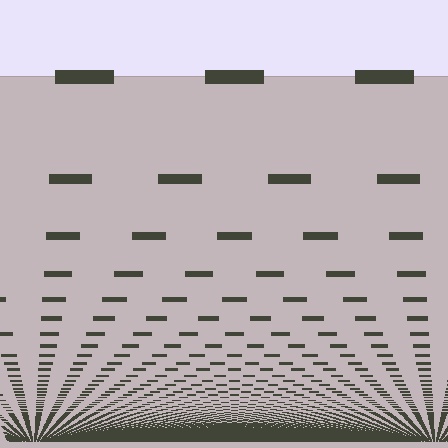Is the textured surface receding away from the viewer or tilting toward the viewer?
The surface appears to tilt toward the viewer. Texture elements get larger and sparser toward the top.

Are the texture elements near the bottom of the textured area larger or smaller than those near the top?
Smaller. The gradient is inverted — elements near the bottom are smaller and denser.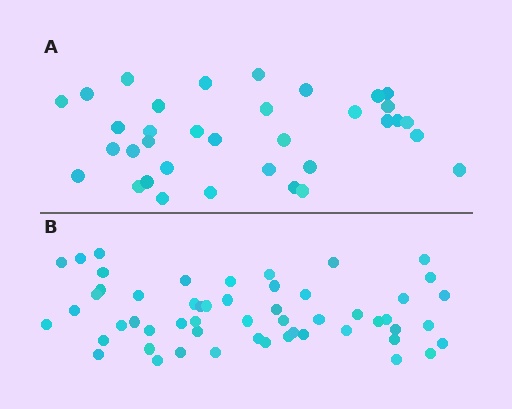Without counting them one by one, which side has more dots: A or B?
Region B (the bottom region) has more dots.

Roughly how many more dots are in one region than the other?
Region B has approximately 20 more dots than region A.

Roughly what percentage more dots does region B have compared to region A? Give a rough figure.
About 55% more.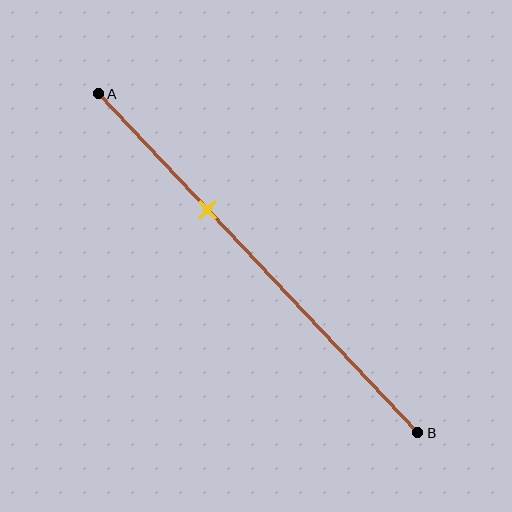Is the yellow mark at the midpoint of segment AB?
No, the mark is at about 35% from A, not at the 50% midpoint.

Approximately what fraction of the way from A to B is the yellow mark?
The yellow mark is approximately 35% of the way from A to B.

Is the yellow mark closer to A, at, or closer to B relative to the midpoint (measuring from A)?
The yellow mark is closer to point A than the midpoint of segment AB.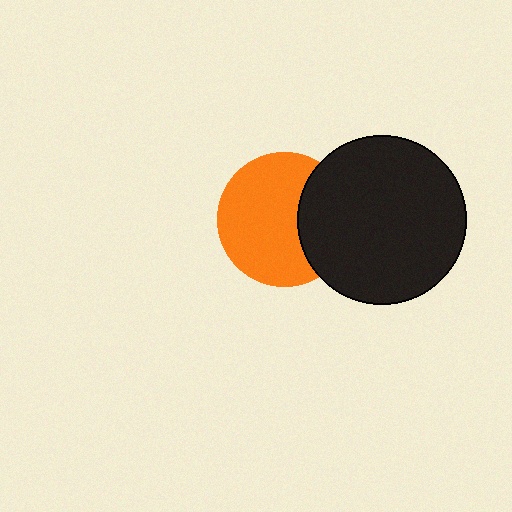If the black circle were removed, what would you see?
You would see the complete orange circle.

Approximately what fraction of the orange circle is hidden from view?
Roughly 31% of the orange circle is hidden behind the black circle.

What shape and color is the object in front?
The object in front is a black circle.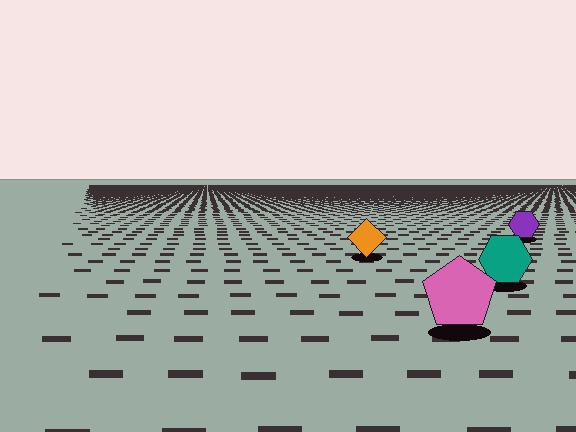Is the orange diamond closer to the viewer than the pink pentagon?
No. The pink pentagon is closer — you can tell from the texture gradient: the ground texture is coarser near it.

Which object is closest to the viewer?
The pink pentagon is closest. The texture marks near it are larger and more spread out.